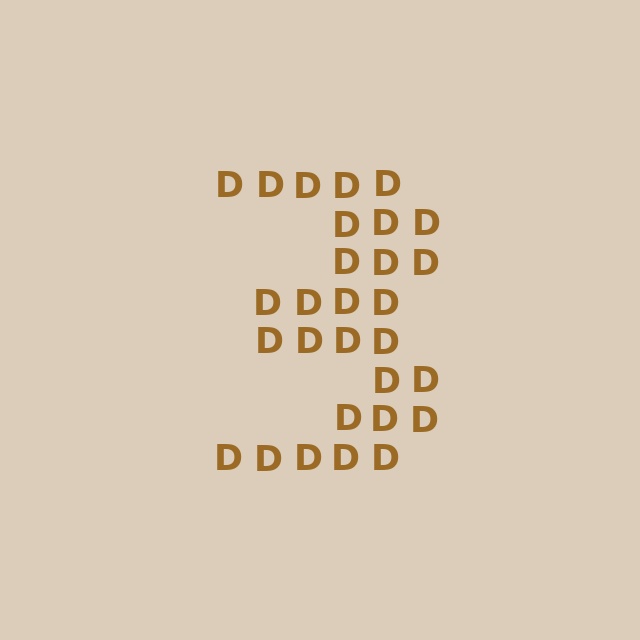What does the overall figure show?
The overall figure shows the digit 3.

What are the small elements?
The small elements are letter D's.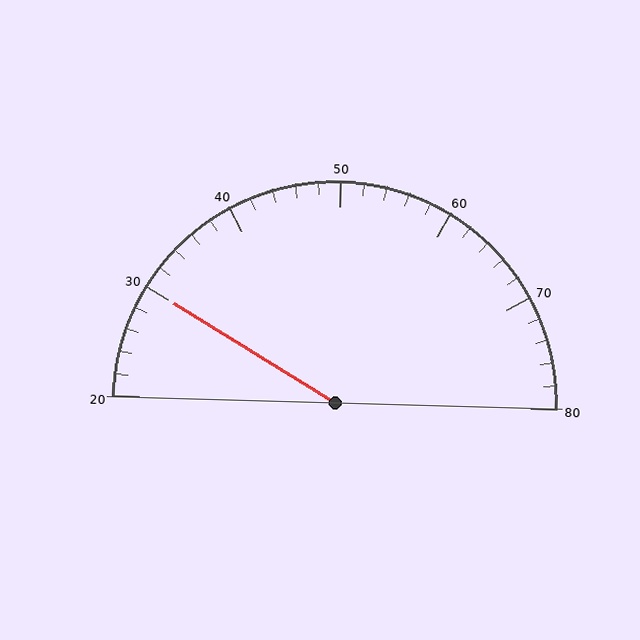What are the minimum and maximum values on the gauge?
The gauge ranges from 20 to 80.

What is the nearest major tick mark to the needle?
The nearest major tick mark is 30.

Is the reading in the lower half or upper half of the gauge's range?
The reading is in the lower half of the range (20 to 80).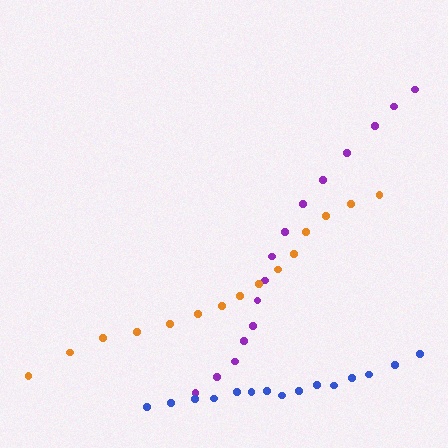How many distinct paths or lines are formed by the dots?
There are 3 distinct paths.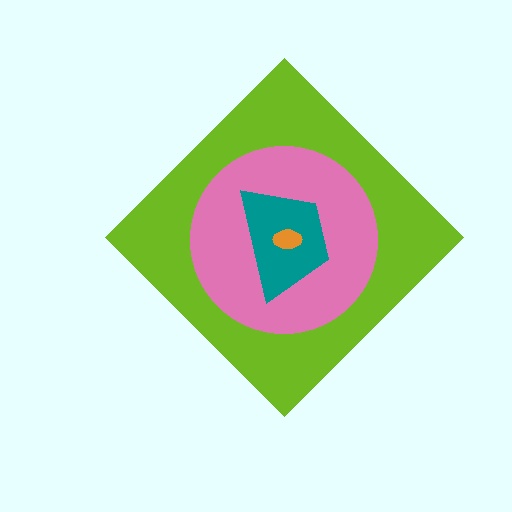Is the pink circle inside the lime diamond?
Yes.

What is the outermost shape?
The lime diamond.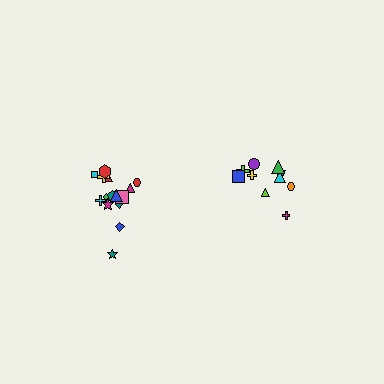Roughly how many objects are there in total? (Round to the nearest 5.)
Roughly 25 objects in total.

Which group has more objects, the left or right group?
The left group.